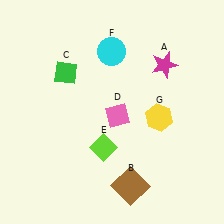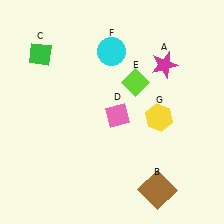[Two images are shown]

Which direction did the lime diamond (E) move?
The lime diamond (E) moved up.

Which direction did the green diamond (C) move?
The green diamond (C) moved left.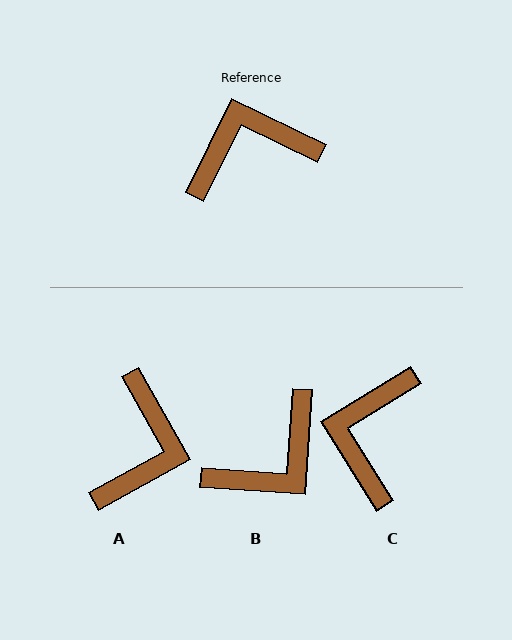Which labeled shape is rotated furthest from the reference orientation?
B, about 158 degrees away.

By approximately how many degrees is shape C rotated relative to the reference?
Approximately 58 degrees counter-clockwise.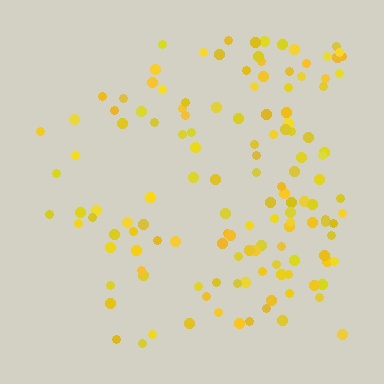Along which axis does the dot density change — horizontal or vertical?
Horizontal.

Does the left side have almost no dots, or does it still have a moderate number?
Still a moderate number, just noticeably fewer than the right.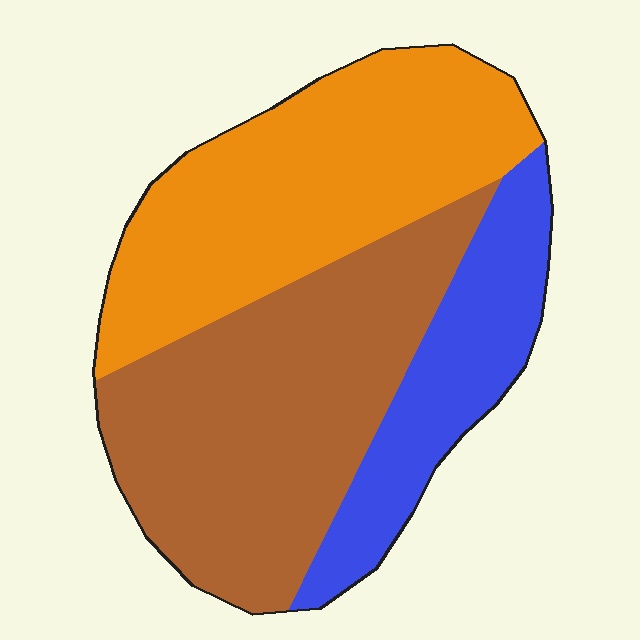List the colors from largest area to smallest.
From largest to smallest: brown, orange, blue.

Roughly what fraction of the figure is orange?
Orange covers 38% of the figure.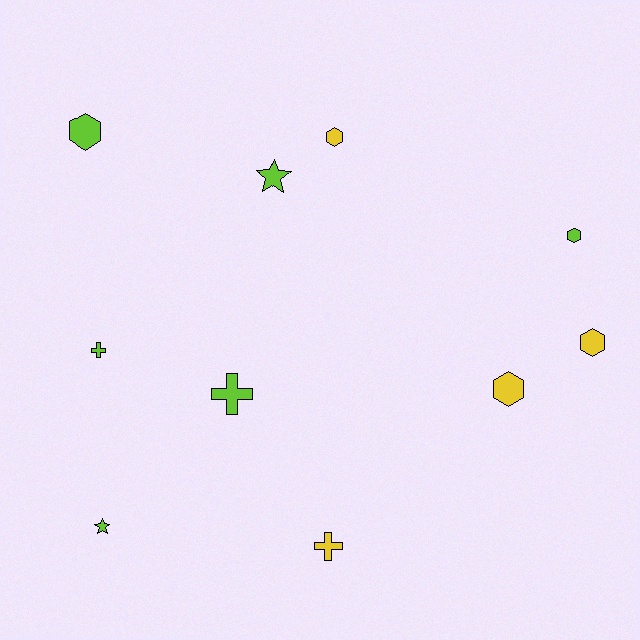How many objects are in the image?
There are 10 objects.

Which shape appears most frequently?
Hexagon, with 5 objects.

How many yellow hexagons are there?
There are 3 yellow hexagons.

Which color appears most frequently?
Lime, with 6 objects.